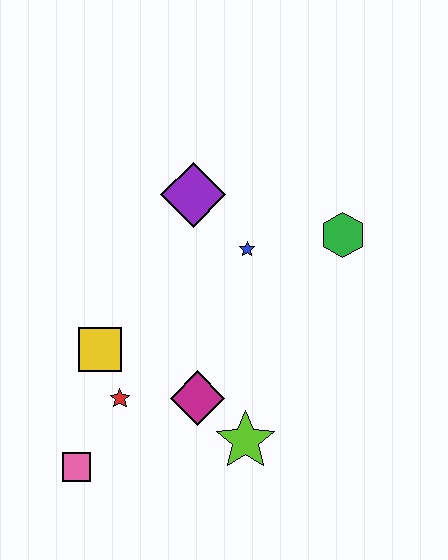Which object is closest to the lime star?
The magenta diamond is closest to the lime star.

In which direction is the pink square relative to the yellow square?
The pink square is below the yellow square.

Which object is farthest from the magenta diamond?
The green hexagon is farthest from the magenta diamond.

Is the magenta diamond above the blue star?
No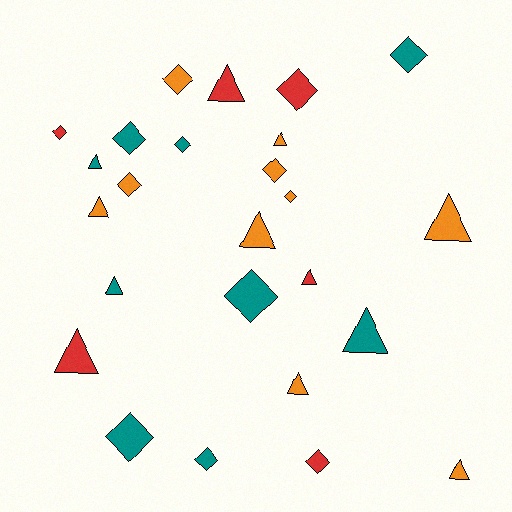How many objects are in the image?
There are 25 objects.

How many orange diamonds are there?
There are 4 orange diamonds.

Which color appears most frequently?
Orange, with 10 objects.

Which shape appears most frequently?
Diamond, with 13 objects.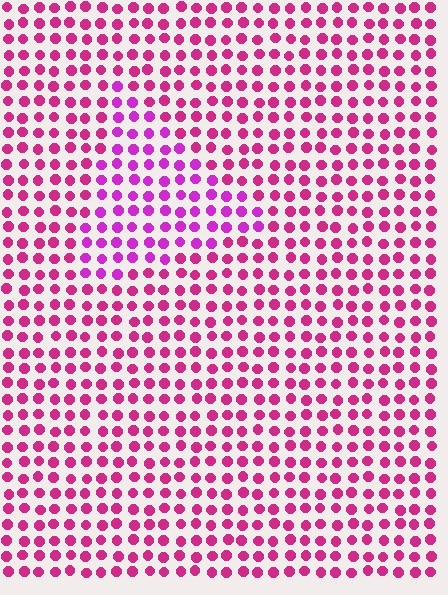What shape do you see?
I see a triangle.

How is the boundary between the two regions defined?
The boundary is defined purely by a slight shift in hue (about 26 degrees). Spacing, size, and orientation are identical on both sides.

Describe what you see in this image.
The image is filled with small magenta elements in a uniform arrangement. A triangle-shaped region is visible where the elements are tinted to a slightly different hue, forming a subtle color boundary.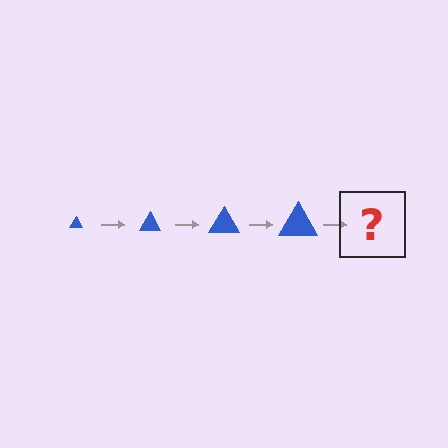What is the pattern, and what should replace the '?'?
The pattern is that the triangle gets progressively larger each step. The '?' should be a blue triangle, larger than the previous one.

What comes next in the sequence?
The next element should be a blue triangle, larger than the previous one.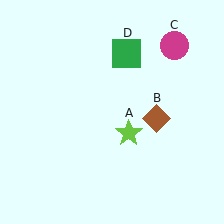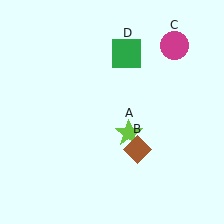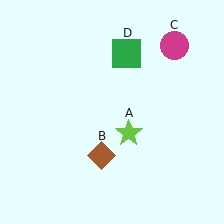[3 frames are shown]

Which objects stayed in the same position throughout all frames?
Lime star (object A) and magenta circle (object C) and green square (object D) remained stationary.